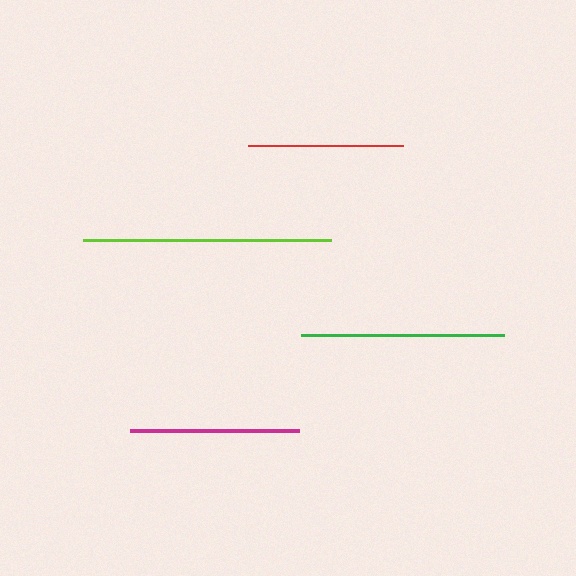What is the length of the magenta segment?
The magenta segment is approximately 169 pixels long.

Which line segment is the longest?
The lime line is the longest at approximately 249 pixels.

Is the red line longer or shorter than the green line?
The green line is longer than the red line.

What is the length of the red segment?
The red segment is approximately 155 pixels long.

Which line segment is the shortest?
The red line is the shortest at approximately 155 pixels.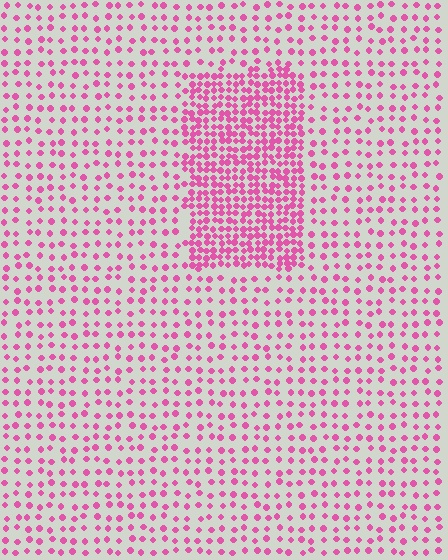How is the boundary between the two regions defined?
The boundary is defined by a change in element density (approximately 2.5x ratio). All elements are the same color, size, and shape.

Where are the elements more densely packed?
The elements are more densely packed inside the rectangle boundary.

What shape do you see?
I see a rectangle.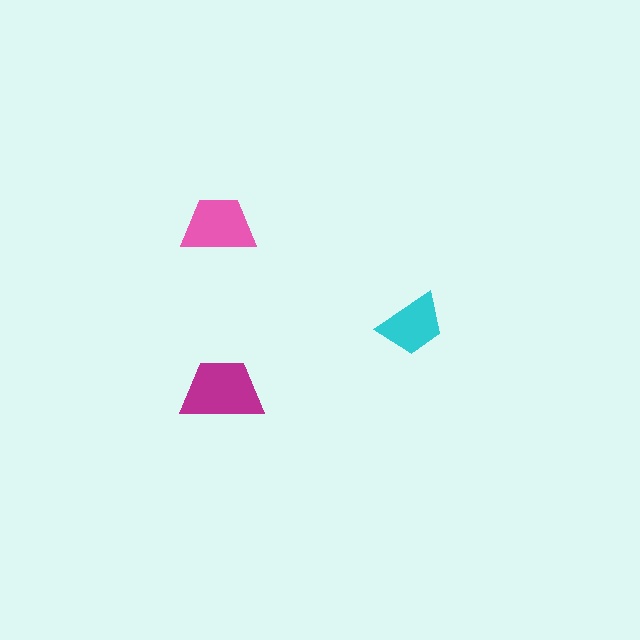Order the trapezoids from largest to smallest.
the magenta one, the pink one, the cyan one.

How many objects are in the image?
There are 3 objects in the image.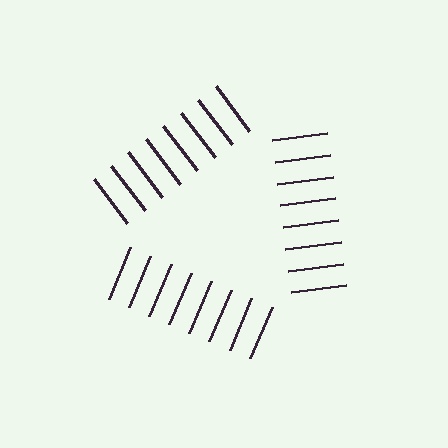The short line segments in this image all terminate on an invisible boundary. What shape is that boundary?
An illusory triangle — the line segments terminate on its edges but no continuous stroke is drawn.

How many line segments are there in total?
24 — 8 along each of the 3 edges.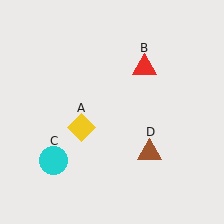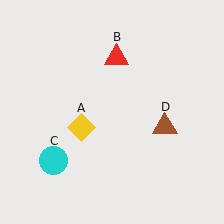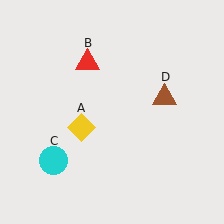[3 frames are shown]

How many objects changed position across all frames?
2 objects changed position: red triangle (object B), brown triangle (object D).